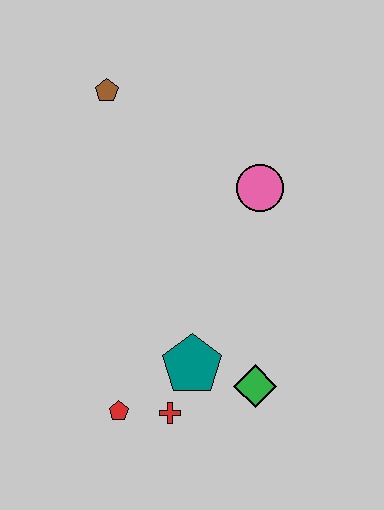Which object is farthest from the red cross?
The brown pentagon is farthest from the red cross.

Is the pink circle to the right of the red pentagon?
Yes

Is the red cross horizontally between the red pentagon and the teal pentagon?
Yes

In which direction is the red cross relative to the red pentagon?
The red cross is to the right of the red pentagon.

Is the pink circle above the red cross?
Yes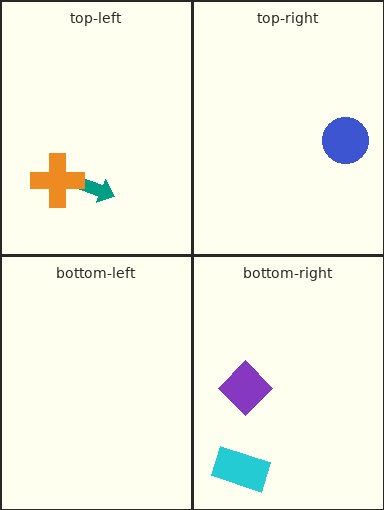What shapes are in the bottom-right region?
The purple diamond, the cyan rectangle.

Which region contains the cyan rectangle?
The bottom-right region.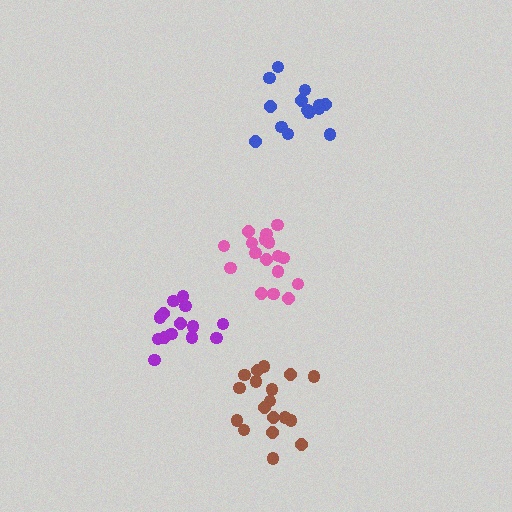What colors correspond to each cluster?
The clusters are colored: purple, pink, brown, blue.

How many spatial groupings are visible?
There are 4 spatial groupings.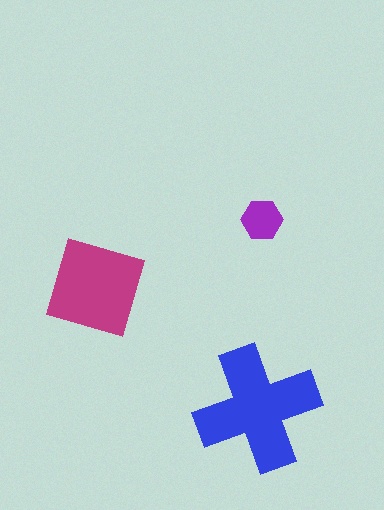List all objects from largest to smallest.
The blue cross, the magenta square, the purple hexagon.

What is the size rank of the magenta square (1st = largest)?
2nd.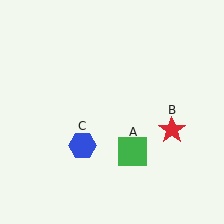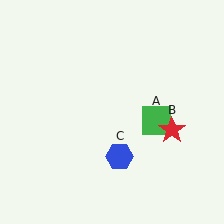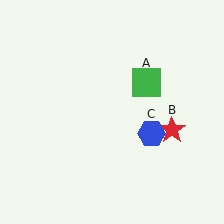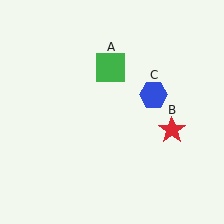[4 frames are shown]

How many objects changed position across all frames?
2 objects changed position: green square (object A), blue hexagon (object C).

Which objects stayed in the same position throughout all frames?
Red star (object B) remained stationary.